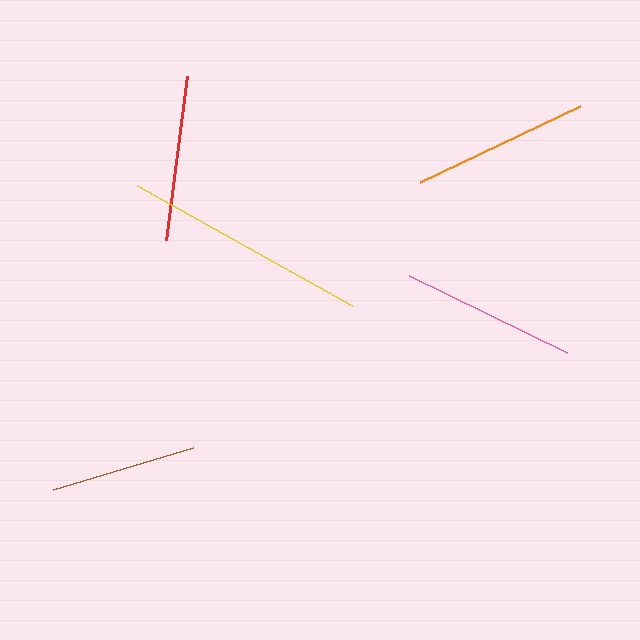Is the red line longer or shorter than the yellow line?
The yellow line is longer than the red line.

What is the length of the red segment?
The red segment is approximately 165 pixels long.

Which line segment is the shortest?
The brown line is the shortest at approximately 146 pixels.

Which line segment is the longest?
The yellow line is the longest at approximately 246 pixels.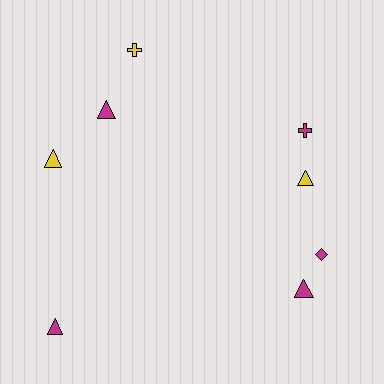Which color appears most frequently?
Magenta, with 5 objects.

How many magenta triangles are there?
There are 3 magenta triangles.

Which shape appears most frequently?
Triangle, with 5 objects.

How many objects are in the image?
There are 8 objects.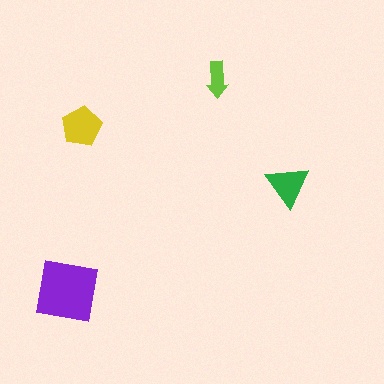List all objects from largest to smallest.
The purple square, the yellow pentagon, the green triangle, the lime arrow.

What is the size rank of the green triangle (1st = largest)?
3rd.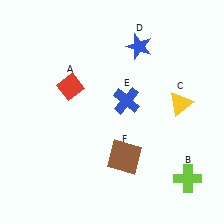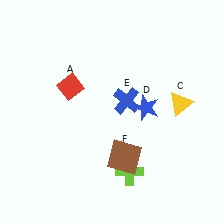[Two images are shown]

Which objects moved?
The objects that moved are: the lime cross (B), the blue star (D).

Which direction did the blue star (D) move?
The blue star (D) moved down.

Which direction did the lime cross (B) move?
The lime cross (B) moved left.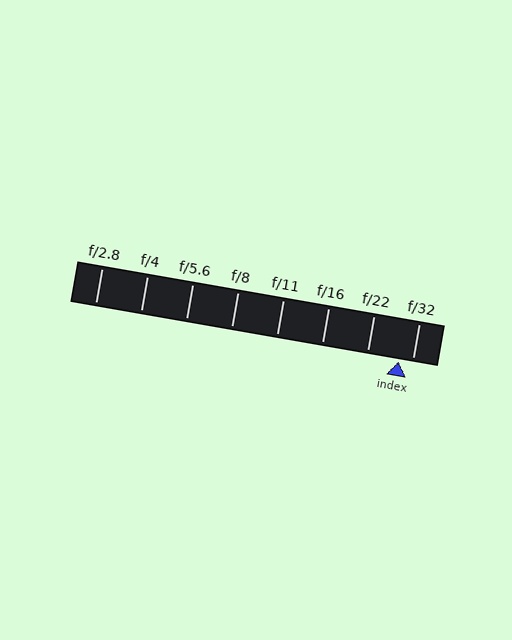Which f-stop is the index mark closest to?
The index mark is closest to f/32.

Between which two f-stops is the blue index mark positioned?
The index mark is between f/22 and f/32.